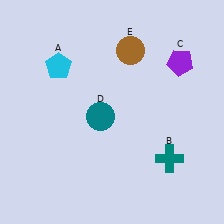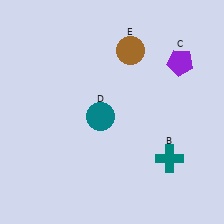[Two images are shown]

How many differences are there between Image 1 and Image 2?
There is 1 difference between the two images.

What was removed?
The cyan pentagon (A) was removed in Image 2.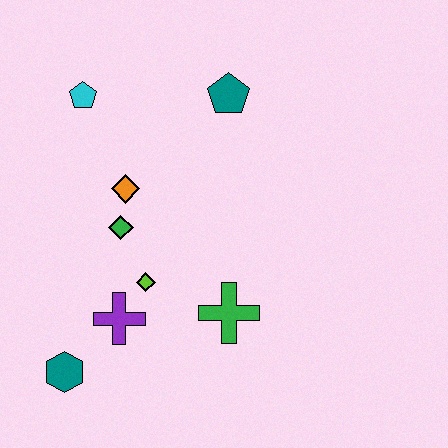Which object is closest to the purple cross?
The lime diamond is closest to the purple cross.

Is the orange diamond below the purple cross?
No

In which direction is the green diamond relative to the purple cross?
The green diamond is above the purple cross.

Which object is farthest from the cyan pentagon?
The teal hexagon is farthest from the cyan pentagon.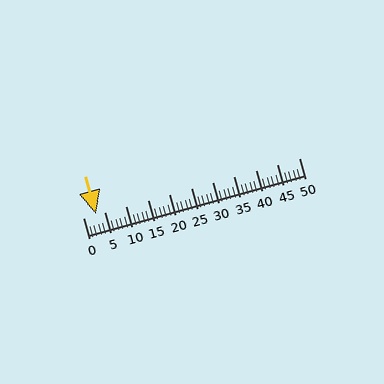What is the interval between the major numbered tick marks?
The major tick marks are spaced 5 units apart.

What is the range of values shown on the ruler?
The ruler shows values from 0 to 50.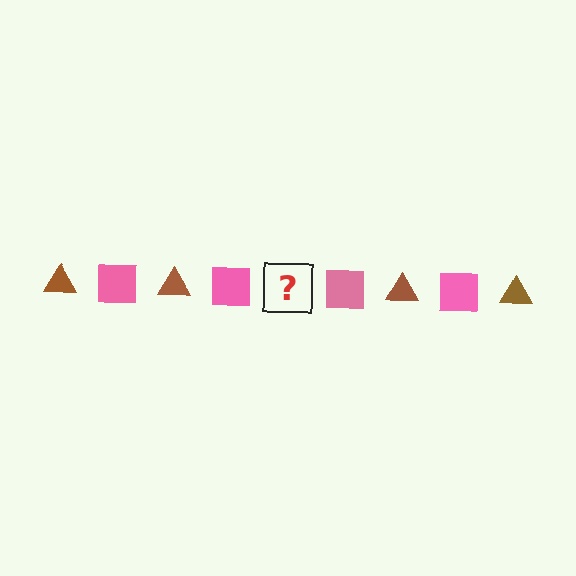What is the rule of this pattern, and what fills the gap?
The rule is that the pattern alternates between brown triangle and pink square. The gap should be filled with a brown triangle.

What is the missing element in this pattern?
The missing element is a brown triangle.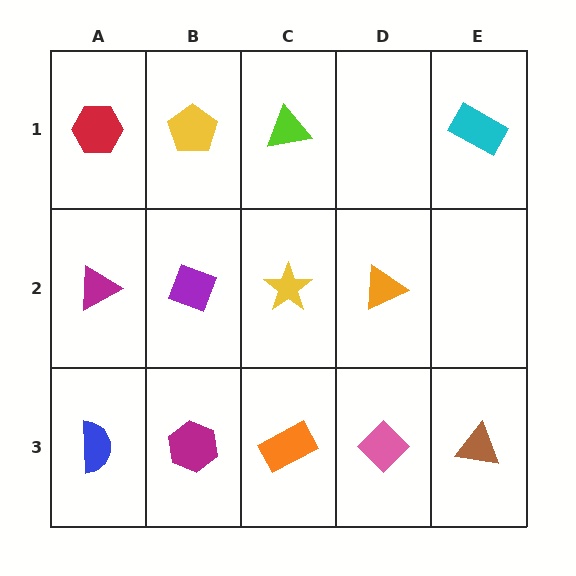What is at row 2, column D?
An orange triangle.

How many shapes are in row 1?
4 shapes.